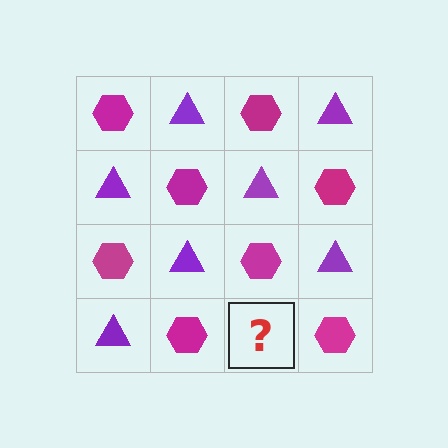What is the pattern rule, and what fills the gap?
The rule is that it alternates magenta hexagon and purple triangle in a checkerboard pattern. The gap should be filled with a purple triangle.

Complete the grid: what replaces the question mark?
The question mark should be replaced with a purple triangle.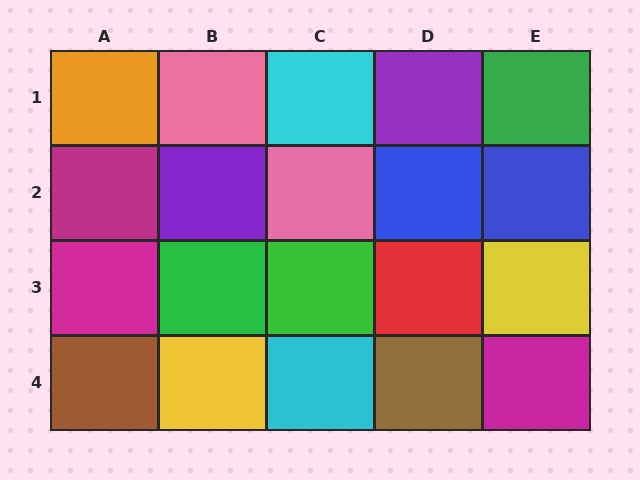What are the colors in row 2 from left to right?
Magenta, purple, pink, blue, blue.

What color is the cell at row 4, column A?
Brown.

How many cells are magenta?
3 cells are magenta.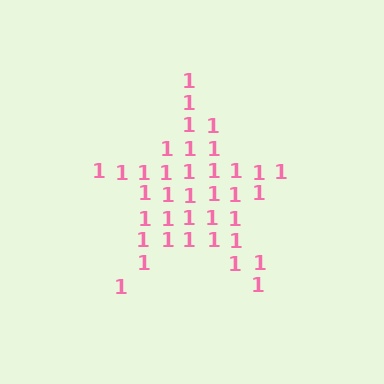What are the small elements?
The small elements are digit 1's.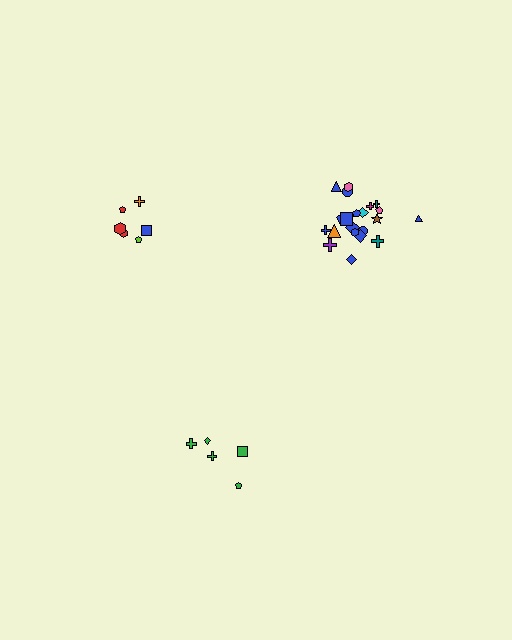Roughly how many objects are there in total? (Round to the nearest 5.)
Roughly 35 objects in total.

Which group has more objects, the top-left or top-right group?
The top-right group.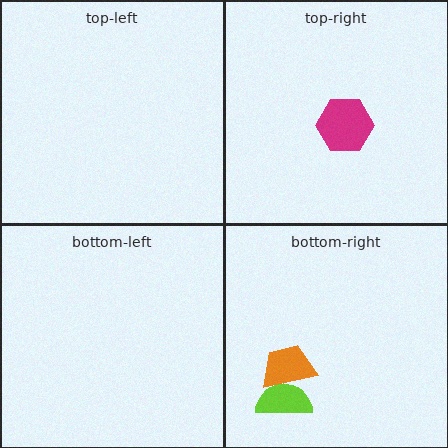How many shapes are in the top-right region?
1.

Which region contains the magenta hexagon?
The top-right region.